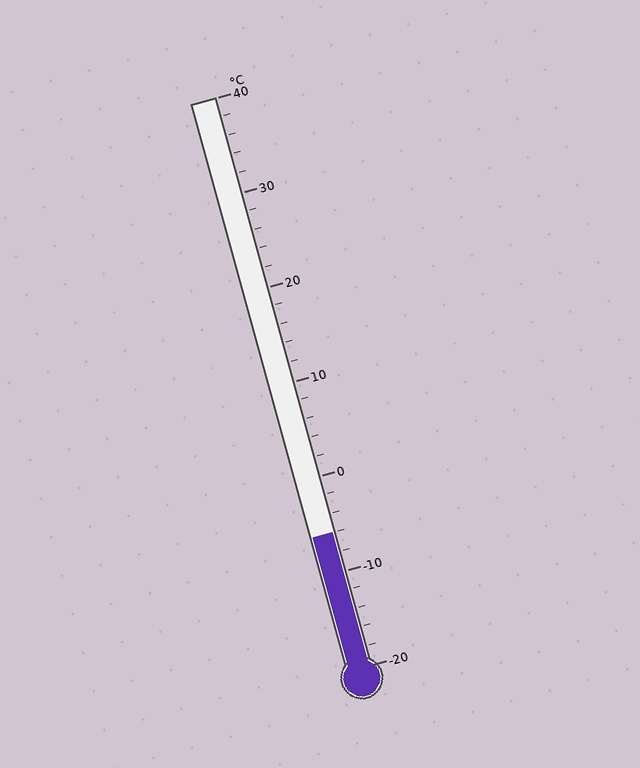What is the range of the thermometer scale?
The thermometer scale ranges from -20°C to 40°C.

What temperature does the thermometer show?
The thermometer shows approximately -6°C.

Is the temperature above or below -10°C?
The temperature is above -10°C.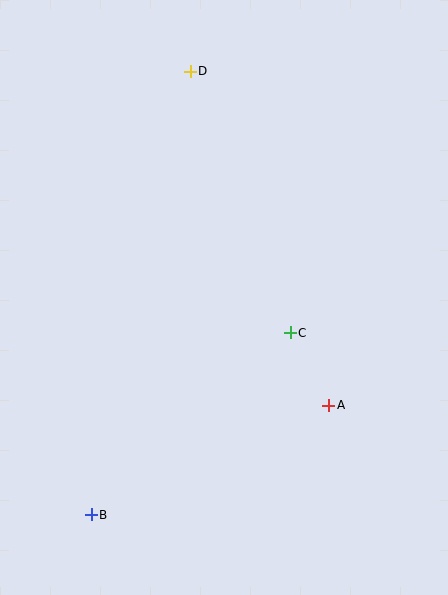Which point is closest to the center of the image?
Point C at (290, 333) is closest to the center.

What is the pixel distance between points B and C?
The distance between B and C is 270 pixels.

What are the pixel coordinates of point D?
Point D is at (190, 71).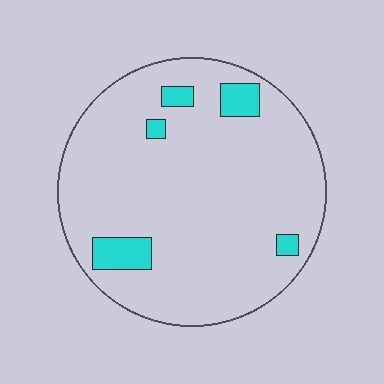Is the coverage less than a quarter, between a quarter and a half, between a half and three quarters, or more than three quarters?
Less than a quarter.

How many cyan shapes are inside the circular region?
5.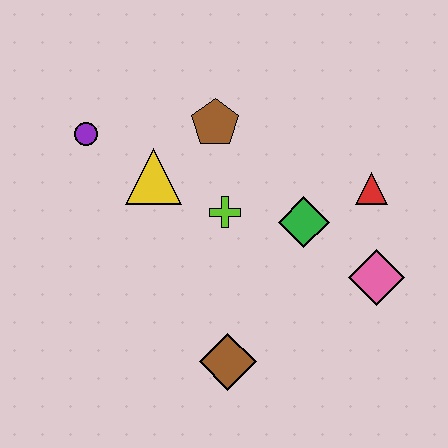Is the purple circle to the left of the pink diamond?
Yes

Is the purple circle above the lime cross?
Yes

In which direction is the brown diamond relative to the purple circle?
The brown diamond is below the purple circle.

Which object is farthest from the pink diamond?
The purple circle is farthest from the pink diamond.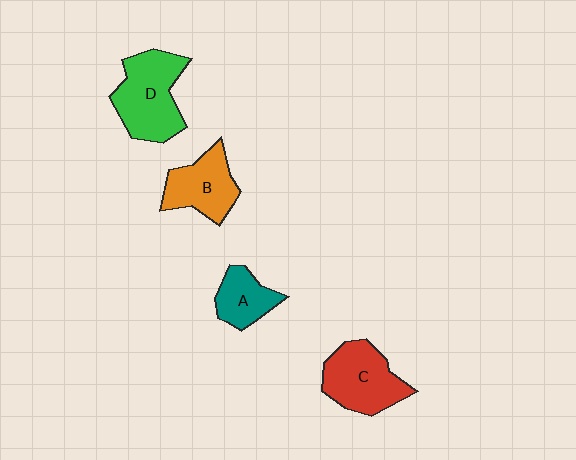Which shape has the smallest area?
Shape A (teal).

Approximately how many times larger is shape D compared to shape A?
Approximately 1.9 times.